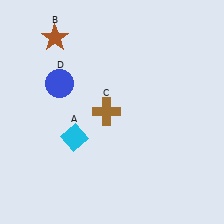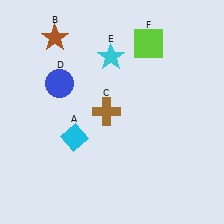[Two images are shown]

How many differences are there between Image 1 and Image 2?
There are 2 differences between the two images.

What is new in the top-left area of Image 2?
A cyan star (E) was added in the top-left area of Image 2.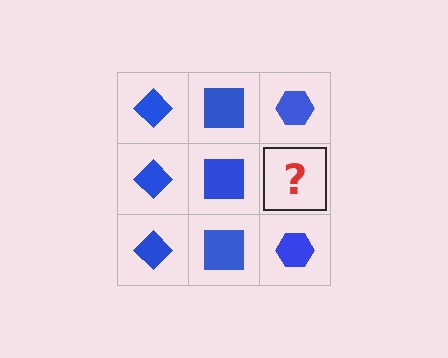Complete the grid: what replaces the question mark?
The question mark should be replaced with a blue hexagon.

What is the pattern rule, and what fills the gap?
The rule is that each column has a consistent shape. The gap should be filled with a blue hexagon.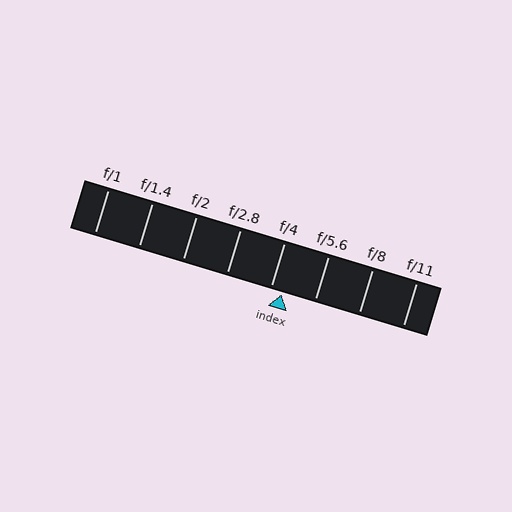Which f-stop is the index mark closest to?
The index mark is closest to f/4.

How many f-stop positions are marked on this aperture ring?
There are 8 f-stop positions marked.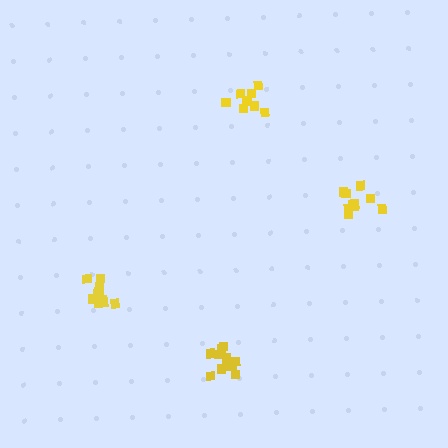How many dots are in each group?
Group 1: 10 dots, Group 2: 11 dots, Group 3: 11 dots, Group 4: 8 dots (40 total).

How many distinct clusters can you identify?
There are 4 distinct clusters.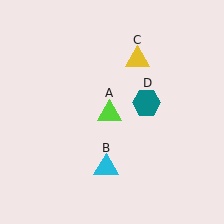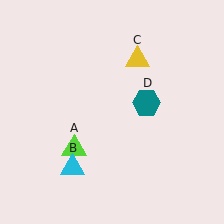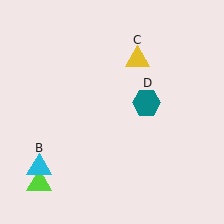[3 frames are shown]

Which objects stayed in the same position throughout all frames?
Yellow triangle (object C) and teal hexagon (object D) remained stationary.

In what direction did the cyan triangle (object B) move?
The cyan triangle (object B) moved left.